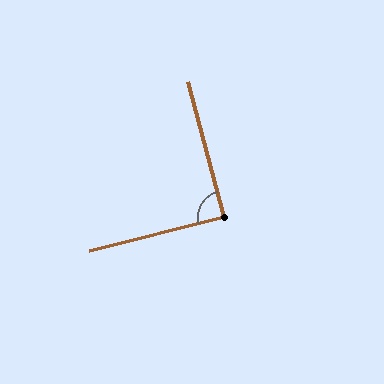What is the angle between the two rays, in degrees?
Approximately 90 degrees.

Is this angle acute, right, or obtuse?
It is approximately a right angle.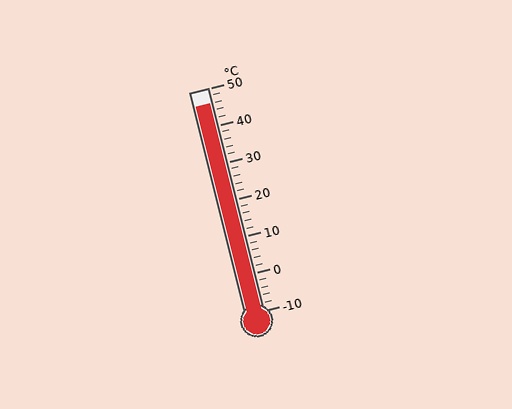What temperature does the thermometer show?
The thermometer shows approximately 46°C.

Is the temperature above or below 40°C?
The temperature is above 40°C.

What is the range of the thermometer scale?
The thermometer scale ranges from -10°C to 50°C.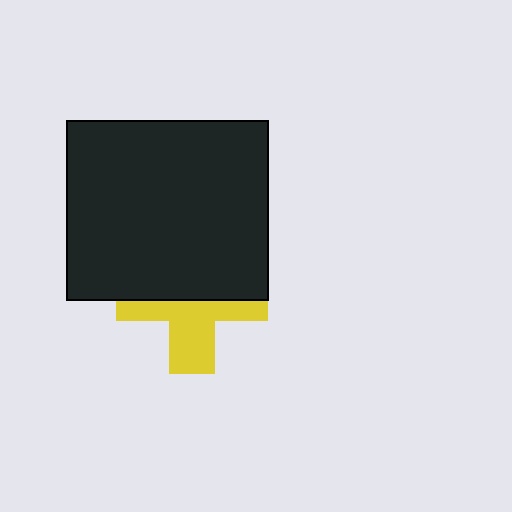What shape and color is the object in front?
The object in front is a black rectangle.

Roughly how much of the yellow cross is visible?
A small part of it is visible (roughly 45%).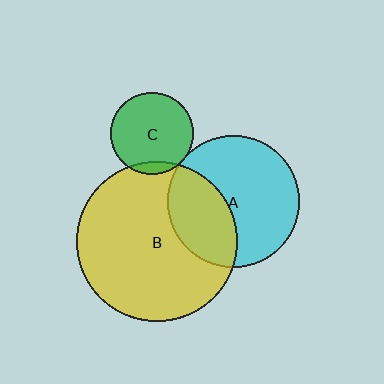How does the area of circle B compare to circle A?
Approximately 1.5 times.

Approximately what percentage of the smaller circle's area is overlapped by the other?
Approximately 10%.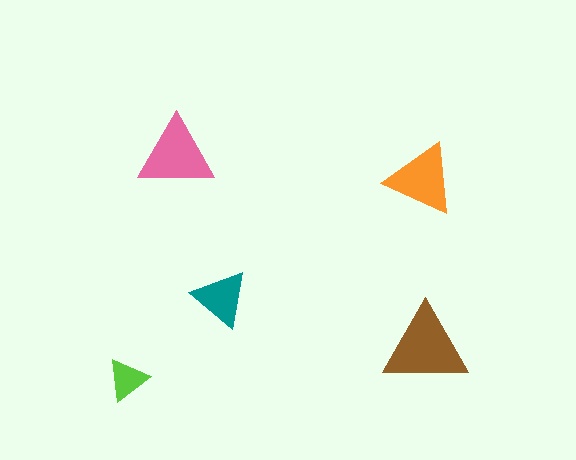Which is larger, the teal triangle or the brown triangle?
The brown one.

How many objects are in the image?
There are 5 objects in the image.